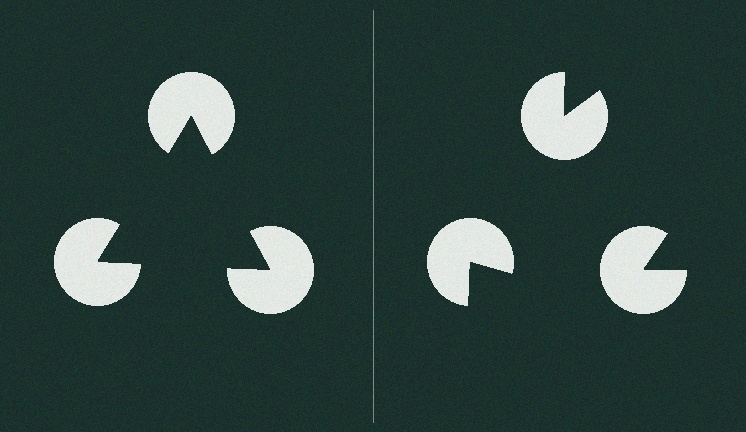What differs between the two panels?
The pac-man discs are positioned identically on both sides; only the wedge orientations differ. On the left they align to a triangle; on the right they are misaligned.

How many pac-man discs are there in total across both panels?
6 — 3 on each side.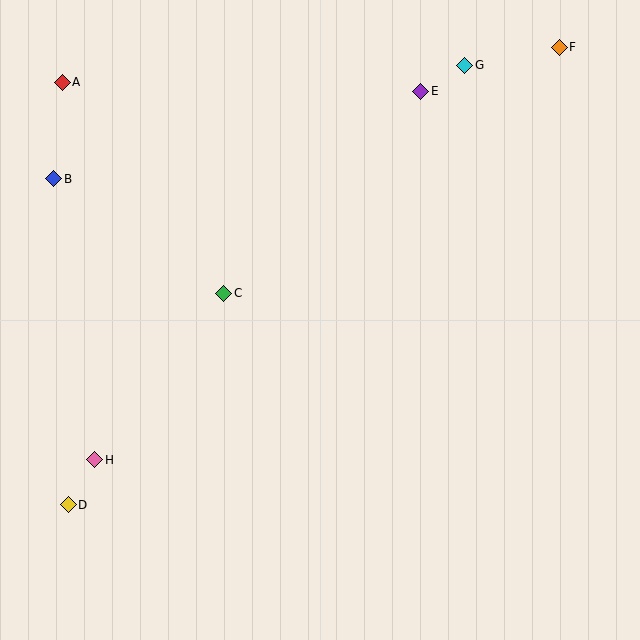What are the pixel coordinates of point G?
Point G is at (465, 65).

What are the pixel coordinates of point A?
Point A is at (62, 82).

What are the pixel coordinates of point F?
Point F is at (559, 47).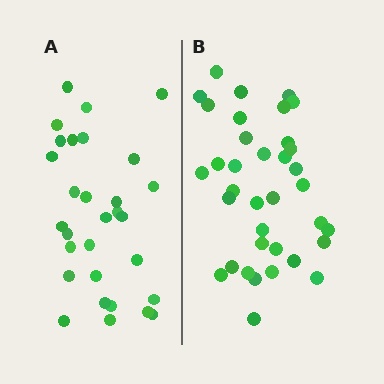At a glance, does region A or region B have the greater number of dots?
Region B (the right region) has more dots.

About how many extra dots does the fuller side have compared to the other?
Region B has about 6 more dots than region A.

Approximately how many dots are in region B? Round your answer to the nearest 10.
About 40 dots. (The exact count is 36, which rounds to 40.)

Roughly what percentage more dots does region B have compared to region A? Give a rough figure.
About 20% more.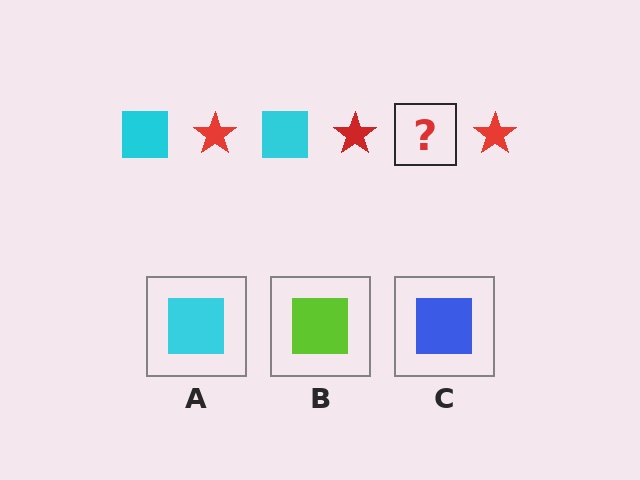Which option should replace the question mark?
Option A.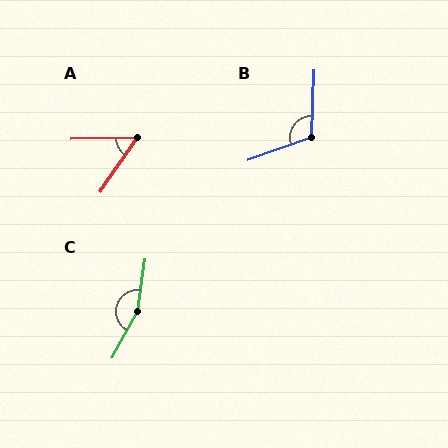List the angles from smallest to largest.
A (54°), B (112°), C (159°).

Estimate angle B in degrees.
Approximately 112 degrees.